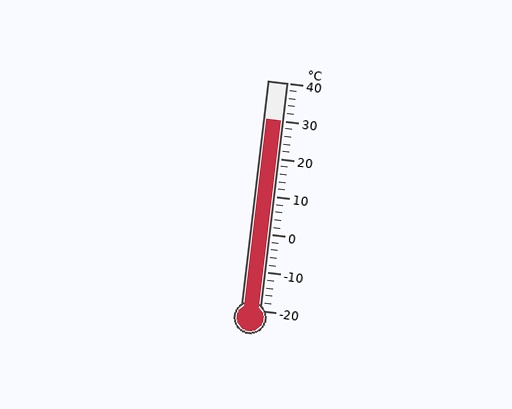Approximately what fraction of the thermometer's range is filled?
The thermometer is filled to approximately 85% of its range.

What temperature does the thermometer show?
The thermometer shows approximately 30°C.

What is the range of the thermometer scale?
The thermometer scale ranges from -20°C to 40°C.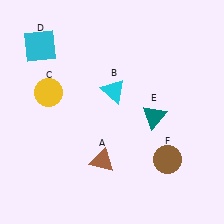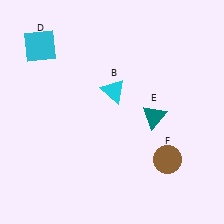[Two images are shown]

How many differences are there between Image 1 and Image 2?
There are 2 differences between the two images.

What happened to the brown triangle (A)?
The brown triangle (A) was removed in Image 2. It was in the bottom-left area of Image 1.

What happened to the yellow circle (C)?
The yellow circle (C) was removed in Image 2. It was in the top-left area of Image 1.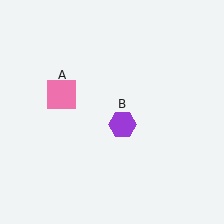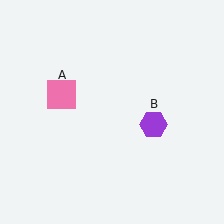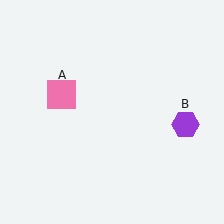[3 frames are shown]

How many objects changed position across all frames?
1 object changed position: purple hexagon (object B).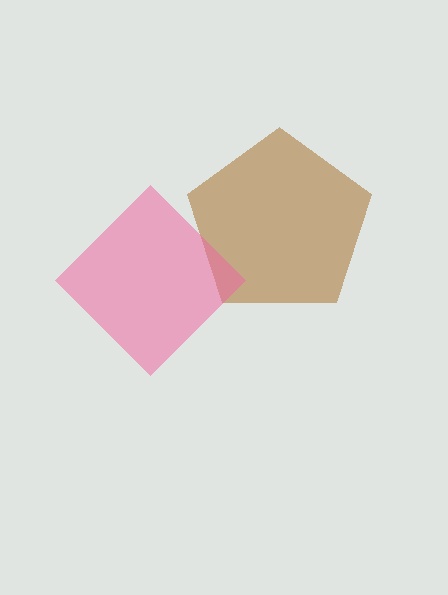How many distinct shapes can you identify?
There are 2 distinct shapes: a brown pentagon, a pink diamond.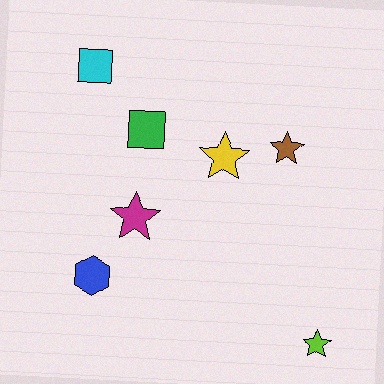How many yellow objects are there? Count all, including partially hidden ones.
There is 1 yellow object.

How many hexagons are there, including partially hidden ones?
There is 1 hexagon.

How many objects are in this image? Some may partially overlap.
There are 7 objects.